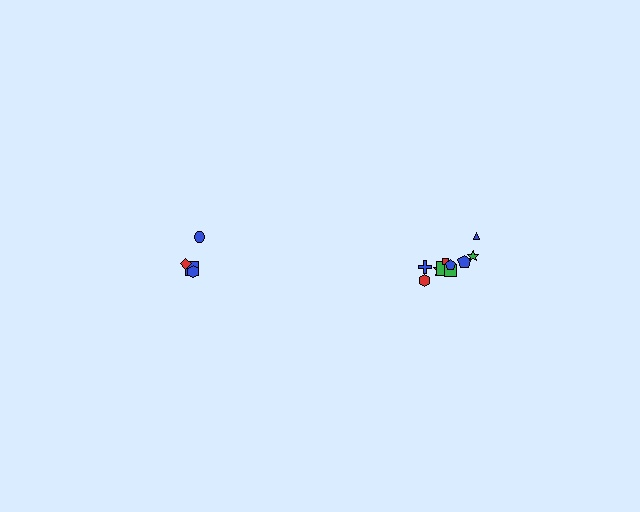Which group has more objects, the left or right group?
The right group.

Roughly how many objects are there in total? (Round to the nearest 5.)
Roughly 15 objects in total.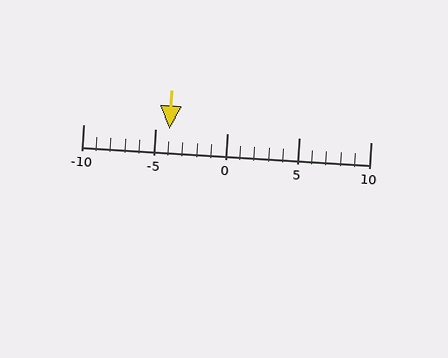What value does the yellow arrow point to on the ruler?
The yellow arrow points to approximately -4.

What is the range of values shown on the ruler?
The ruler shows values from -10 to 10.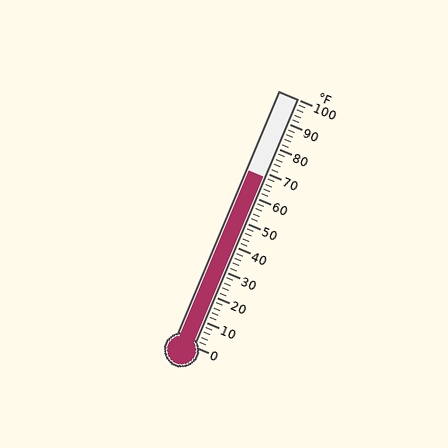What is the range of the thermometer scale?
The thermometer scale ranges from 0°F to 100°F.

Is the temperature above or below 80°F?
The temperature is below 80°F.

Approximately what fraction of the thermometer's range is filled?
The thermometer is filled to approximately 70% of its range.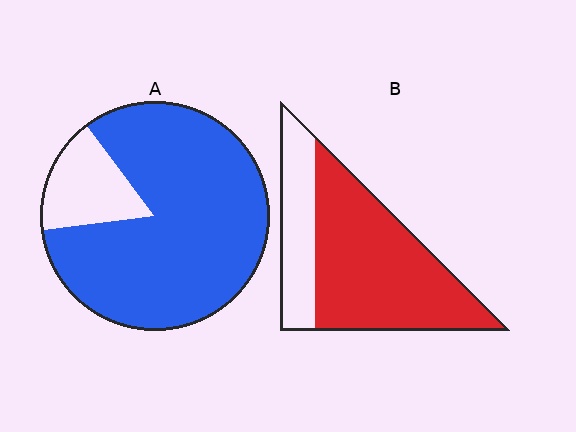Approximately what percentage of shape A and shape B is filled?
A is approximately 85% and B is approximately 70%.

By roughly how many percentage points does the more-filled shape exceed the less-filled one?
By roughly 10 percentage points (A over B).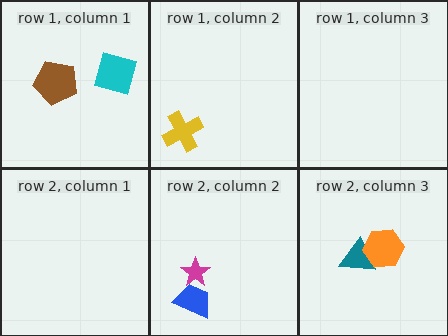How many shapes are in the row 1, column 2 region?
1.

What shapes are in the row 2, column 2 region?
The blue trapezoid, the magenta star.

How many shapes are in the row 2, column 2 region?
2.